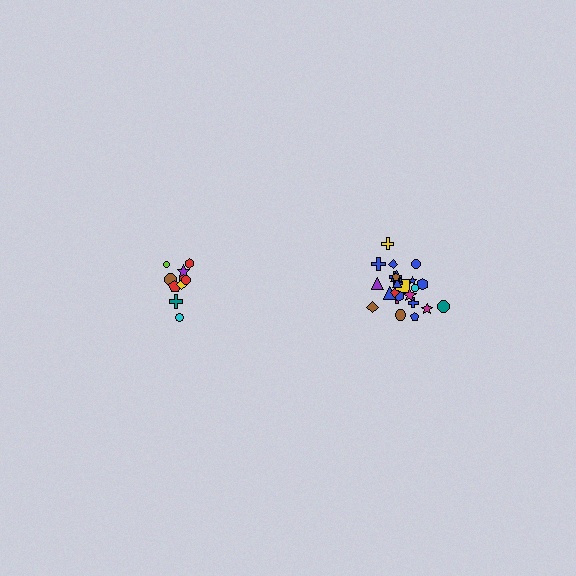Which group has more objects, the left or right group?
The right group.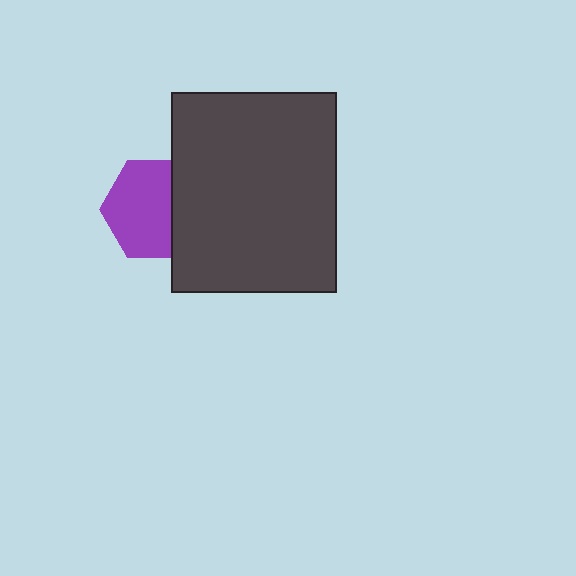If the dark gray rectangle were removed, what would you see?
You would see the complete purple hexagon.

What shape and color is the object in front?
The object in front is a dark gray rectangle.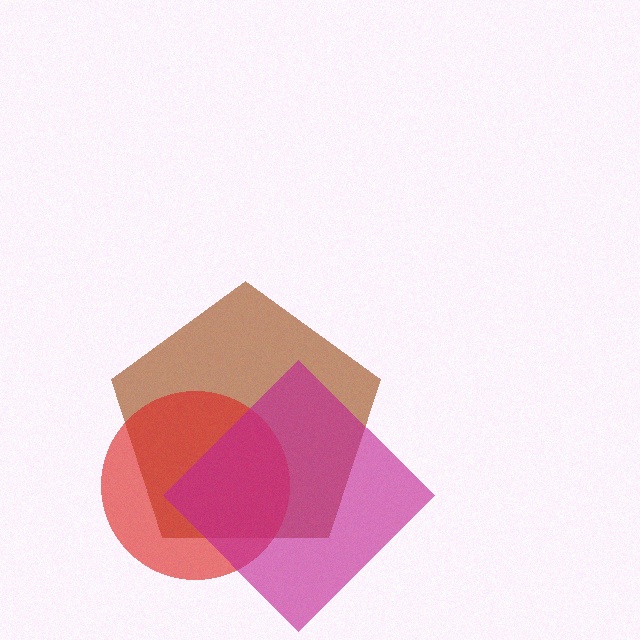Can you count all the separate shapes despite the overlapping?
Yes, there are 3 separate shapes.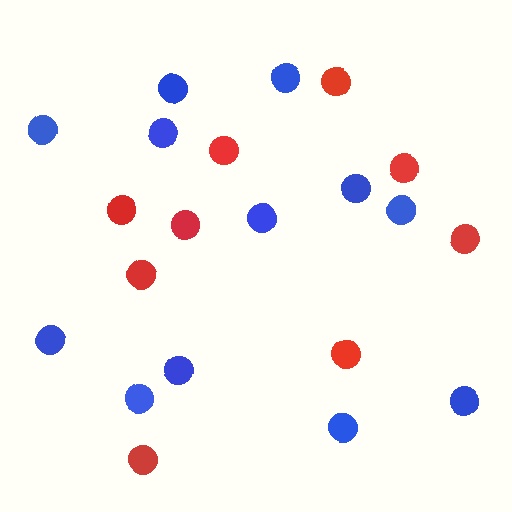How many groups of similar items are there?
There are 2 groups: one group of red circles (9) and one group of blue circles (12).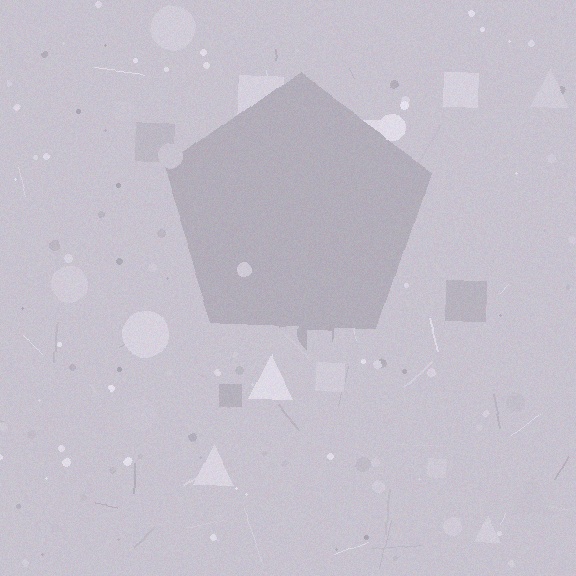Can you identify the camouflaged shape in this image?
The camouflaged shape is a pentagon.